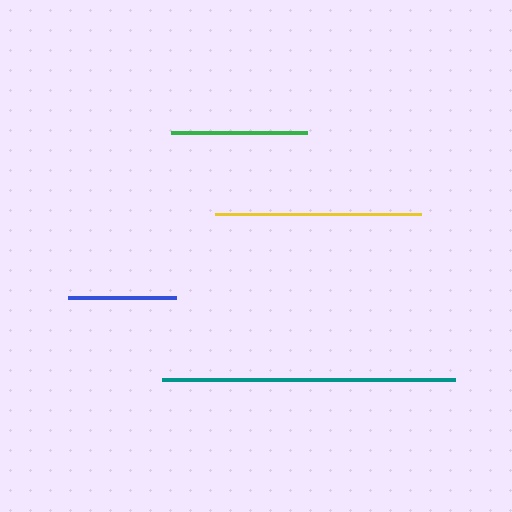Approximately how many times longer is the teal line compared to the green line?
The teal line is approximately 2.1 times the length of the green line.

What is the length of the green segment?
The green segment is approximately 136 pixels long.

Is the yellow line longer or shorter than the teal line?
The teal line is longer than the yellow line.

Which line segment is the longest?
The teal line is the longest at approximately 292 pixels.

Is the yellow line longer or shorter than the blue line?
The yellow line is longer than the blue line.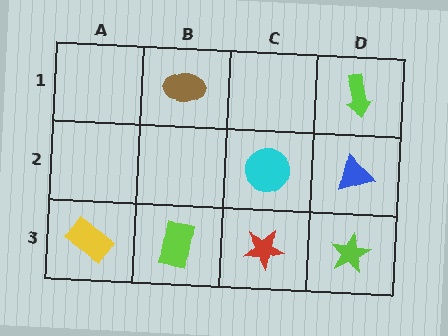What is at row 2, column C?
A cyan circle.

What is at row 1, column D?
A lime arrow.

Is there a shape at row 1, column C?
No, that cell is empty.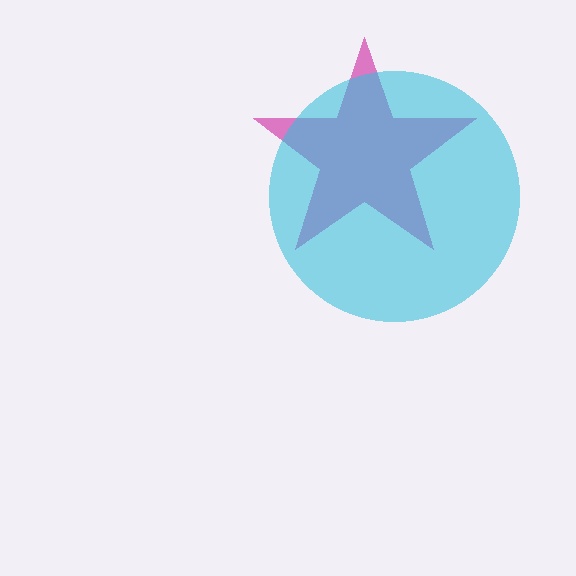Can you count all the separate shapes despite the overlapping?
Yes, there are 2 separate shapes.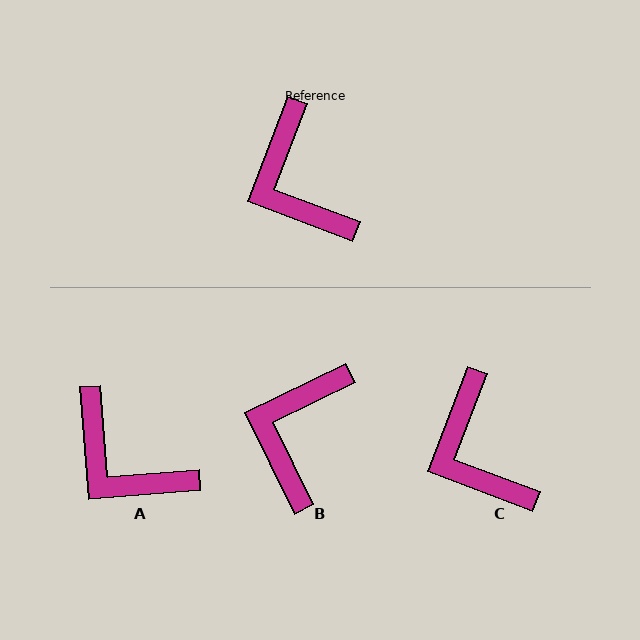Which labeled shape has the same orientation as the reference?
C.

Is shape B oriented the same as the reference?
No, it is off by about 43 degrees.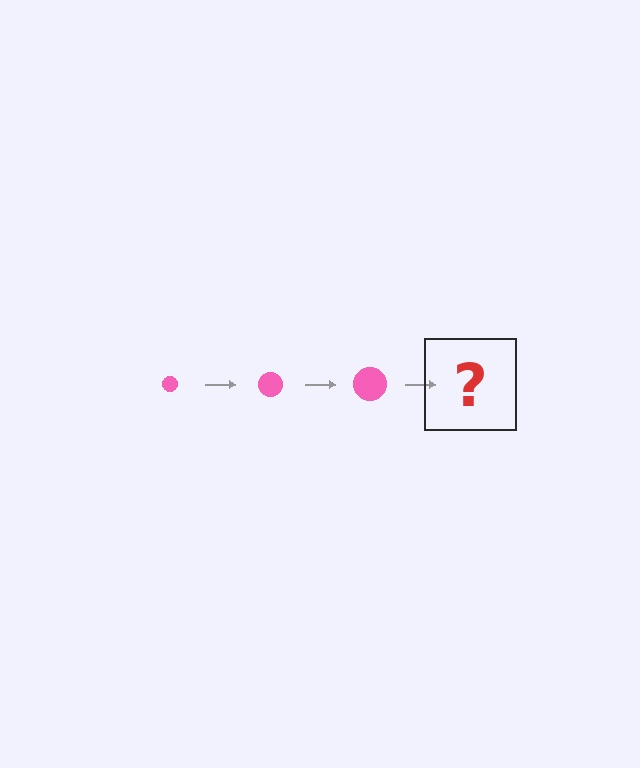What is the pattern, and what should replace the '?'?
The pattern is that the circle gets progressively larger each step. The '?' should be a pink circle, larger than the previous one.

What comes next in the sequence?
The next element should be a pink circle, larger than the previous one.